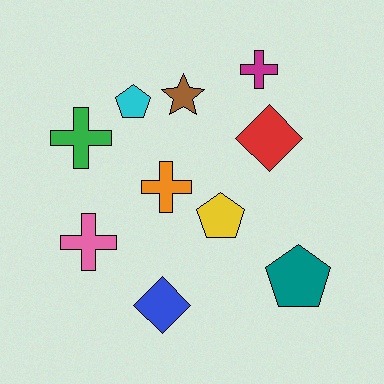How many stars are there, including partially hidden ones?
There is 1 star.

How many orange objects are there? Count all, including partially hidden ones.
There is 1 orange object.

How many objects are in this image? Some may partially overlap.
There are 10 objects.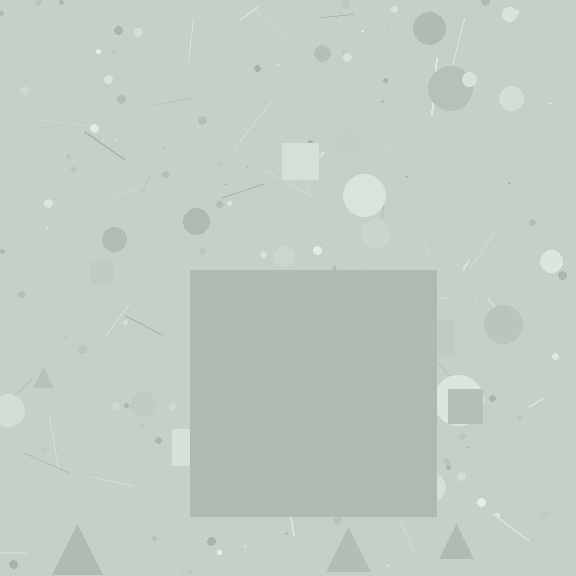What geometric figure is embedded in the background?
A square is embedded in the background.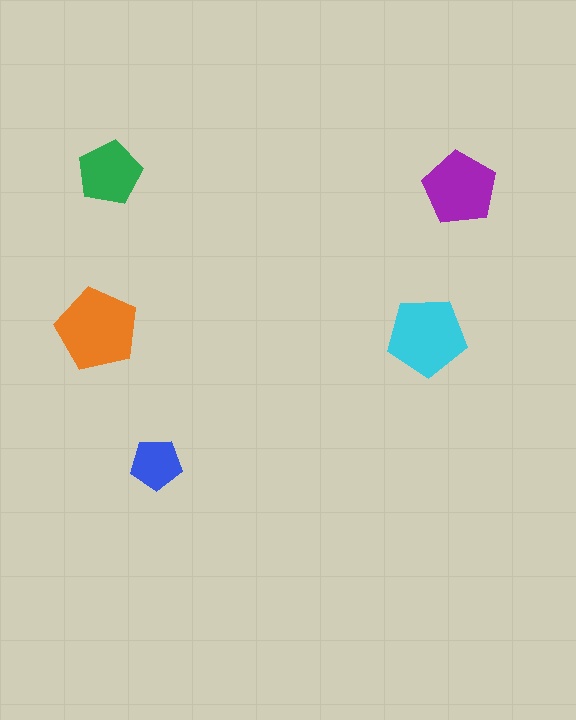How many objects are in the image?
There are 5 objects in the image.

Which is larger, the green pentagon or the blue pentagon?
The green one.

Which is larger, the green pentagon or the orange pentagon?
The orange one.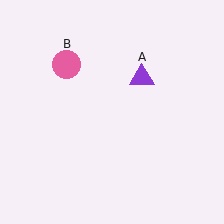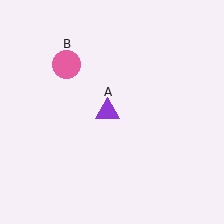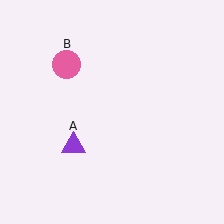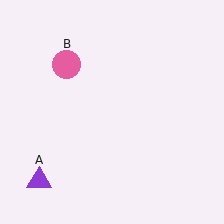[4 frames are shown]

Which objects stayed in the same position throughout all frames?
Pink circle (object B) remained stationary.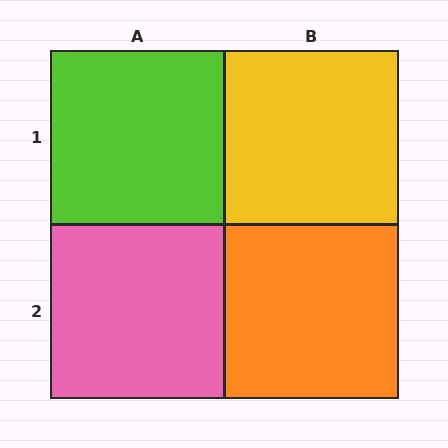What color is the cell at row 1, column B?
Yellow.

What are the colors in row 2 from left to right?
Pink, orange.